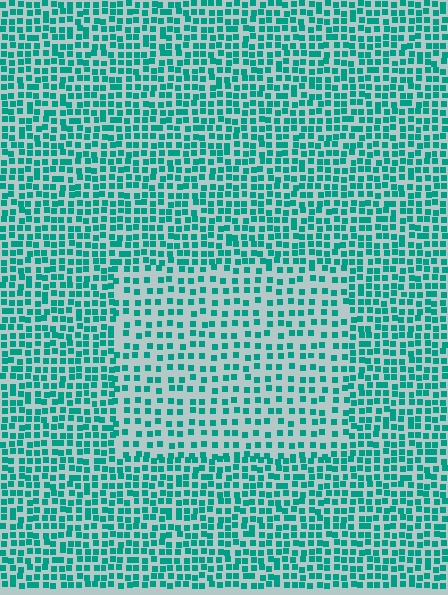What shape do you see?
I see a rectangle.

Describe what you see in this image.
The image contains small teal elements arranged at two different densities. A rectangle-shaped region is visible where the elements are less densely packed than the surrounding area.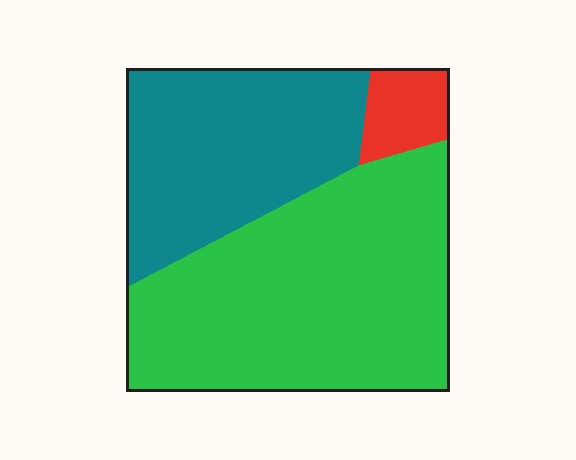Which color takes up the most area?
Green, at roughly 60%.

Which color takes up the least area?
Red, at roughly 5%.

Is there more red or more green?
Green.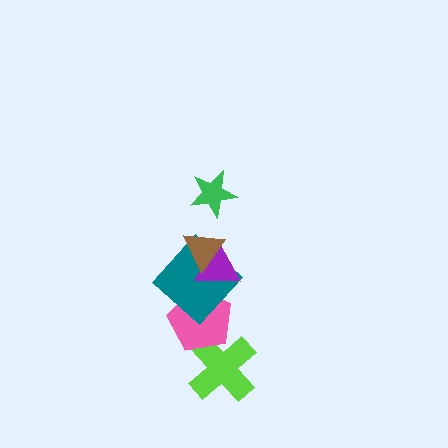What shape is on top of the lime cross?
The pink pentagon is on top of the lime cross.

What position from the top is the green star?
The green star is 1st from the top.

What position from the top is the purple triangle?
The purple triangle is 3rd from the top.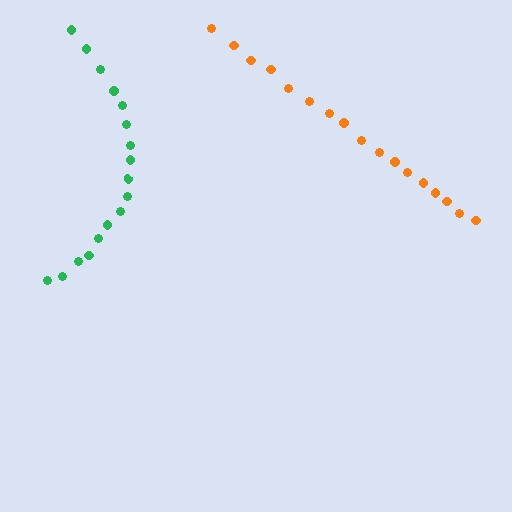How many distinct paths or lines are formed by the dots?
There are 2 distinct paths.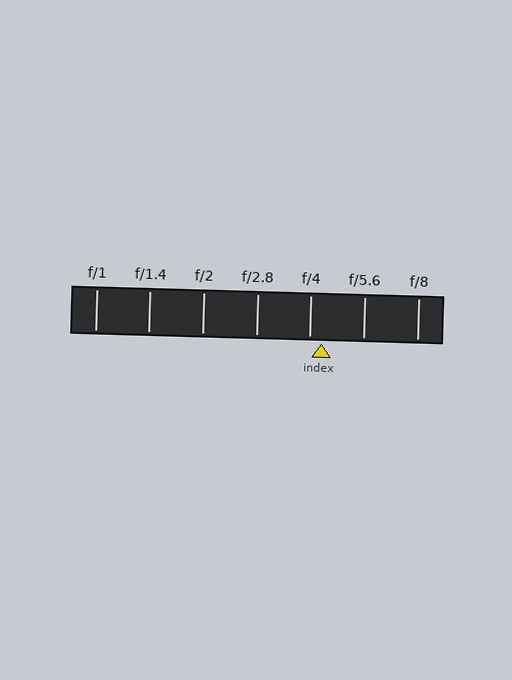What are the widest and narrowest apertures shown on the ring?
The widest aperture shown is f/1 and the narrowest is f/8.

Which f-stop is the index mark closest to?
The index mark is closest to f/4.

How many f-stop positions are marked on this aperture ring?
There are 7 f-stop positions marked.